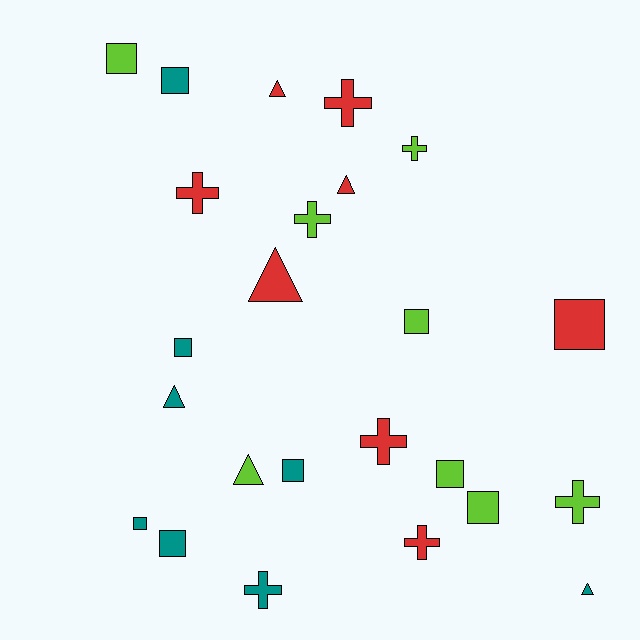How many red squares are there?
There is 1 red square.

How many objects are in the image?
There are 24 objects.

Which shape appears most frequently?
Square, with 10 objects.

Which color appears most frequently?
Teal, with 8 objects.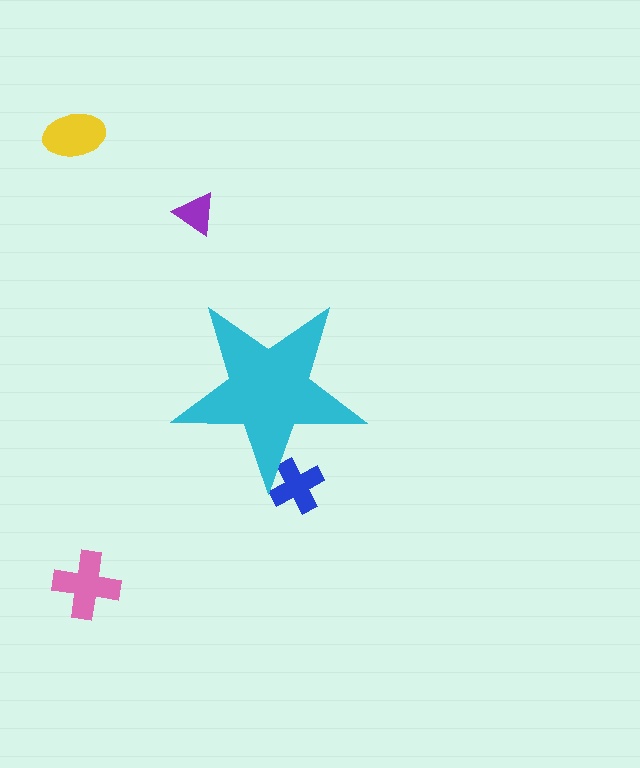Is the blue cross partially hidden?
Yes, the blue cross is partially hidden behind the cyan star.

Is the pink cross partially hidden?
No, the pink cross is fully visible.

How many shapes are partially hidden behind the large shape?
1 shape is partially hidden.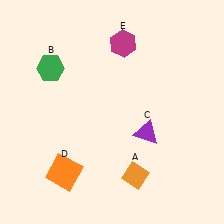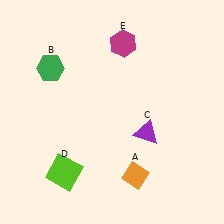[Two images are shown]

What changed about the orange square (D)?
In Image 1, D is orange. In Image 2, it changed to lime.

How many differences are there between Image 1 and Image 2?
There is 1 difference between the two images.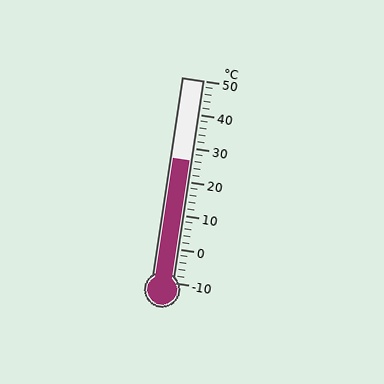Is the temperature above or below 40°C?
The temperature is below 40°C.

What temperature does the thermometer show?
The thermometer shows approximately 26°C.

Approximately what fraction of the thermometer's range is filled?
The thermometer is filled to approximately 60% of its range.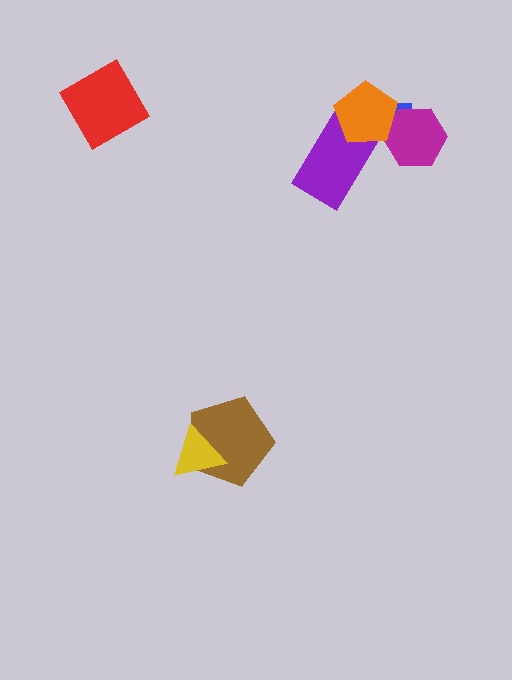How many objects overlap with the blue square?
2 objects overlap with the blue square.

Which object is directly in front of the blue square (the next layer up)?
The magenta hexagon is directly in front of the blue square.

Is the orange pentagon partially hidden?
No, no other shape covers it.